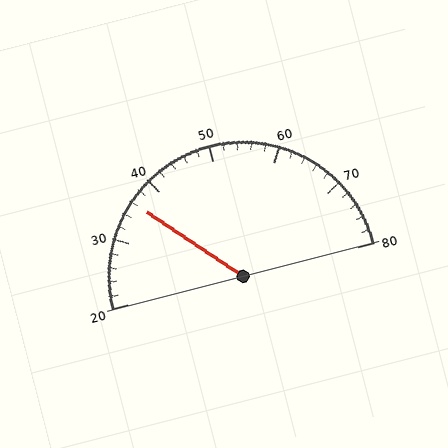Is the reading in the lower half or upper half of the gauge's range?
The reading is in the lower half of the range (20 to 80).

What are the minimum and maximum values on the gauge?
The gauge ranges from 20 to 80.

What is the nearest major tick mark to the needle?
The nearest major tick mark is 40.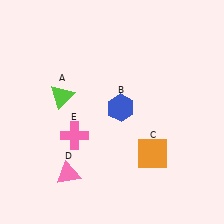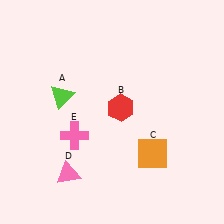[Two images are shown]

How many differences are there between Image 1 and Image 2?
There is 1 difference between the two images.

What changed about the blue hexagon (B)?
In Image 1, B is blue. In Image 2, it changed to red.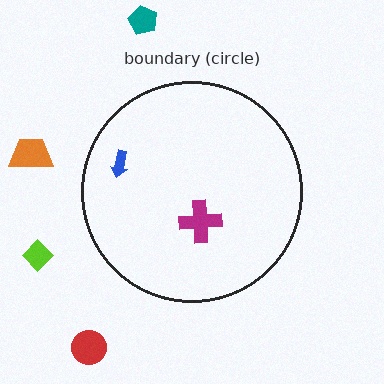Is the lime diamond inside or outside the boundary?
Outside.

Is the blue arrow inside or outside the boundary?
Inside.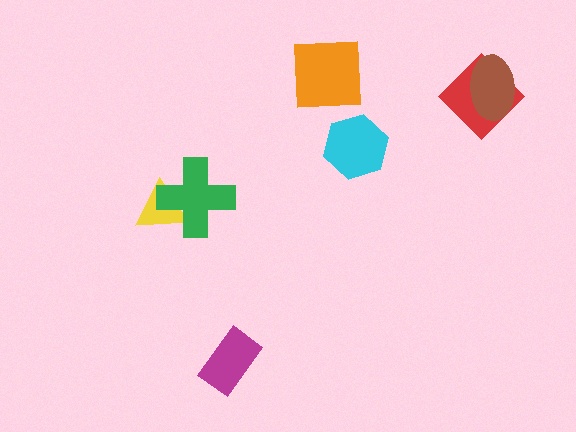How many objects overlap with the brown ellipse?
1 object overlaps with the brown ellipse.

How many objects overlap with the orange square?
0 objects overlap with the orange square.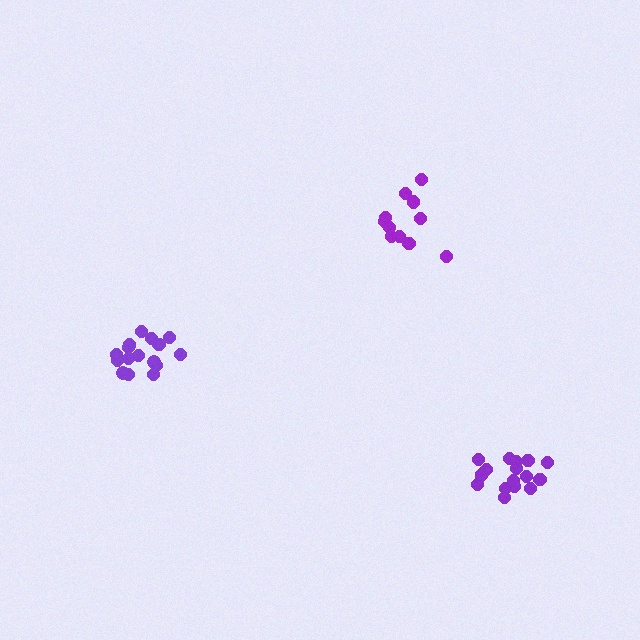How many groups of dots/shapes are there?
There are 3 groups.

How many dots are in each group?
Group 1: 16 dots, Group 2: 11 dots, Group 3: 16 dots (43 total).